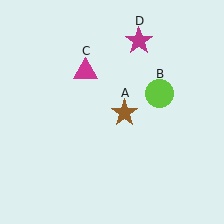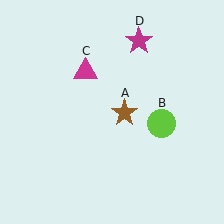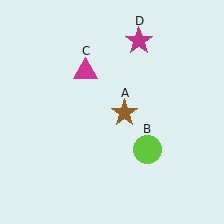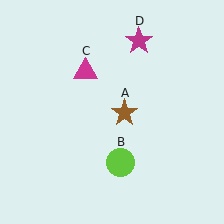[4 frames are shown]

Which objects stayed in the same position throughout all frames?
Brown star (object A) and magenta triangle (object C) and magenta star (object D) remained stationary.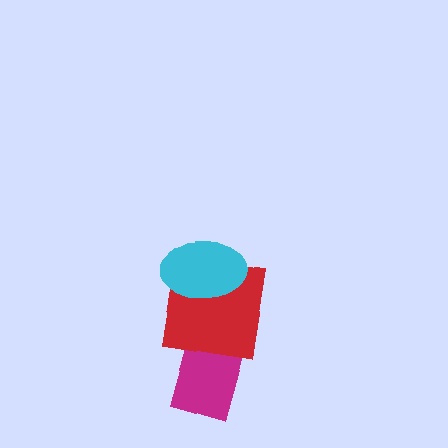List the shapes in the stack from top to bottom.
From top to bottom: the cyan ellipse, the red square, the magenta rectangle.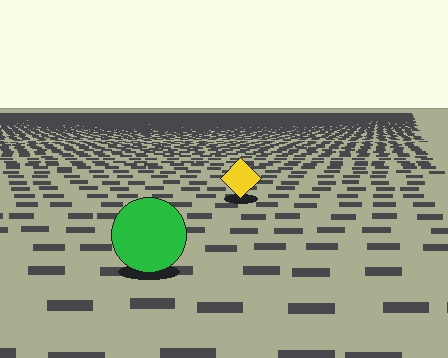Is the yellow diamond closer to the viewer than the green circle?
No. The green circle is closer — you can tell from the texture gradient: the ground texture is coarser near it.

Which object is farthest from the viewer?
The yellow diamond is farthest from the viewer. It appears smaller and the ground texture around it is denser.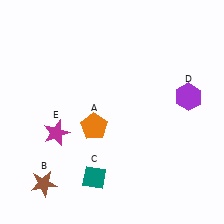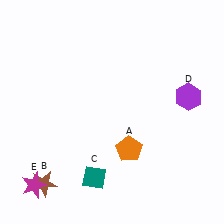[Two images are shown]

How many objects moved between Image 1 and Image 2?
2 objects moved between the two images.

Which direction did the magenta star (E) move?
The magenta star (E) moved down.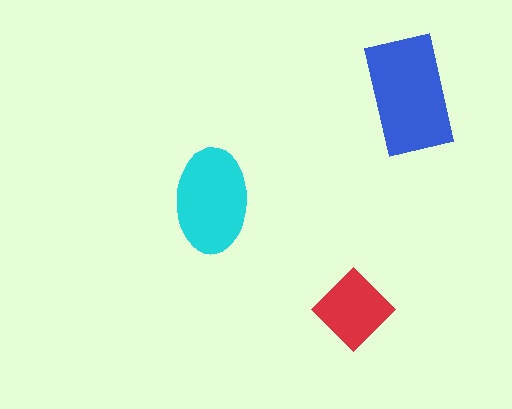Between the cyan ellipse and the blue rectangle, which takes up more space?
The blue rectangle.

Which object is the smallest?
The red diamond.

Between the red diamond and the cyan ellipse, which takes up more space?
The cyan ellipse.